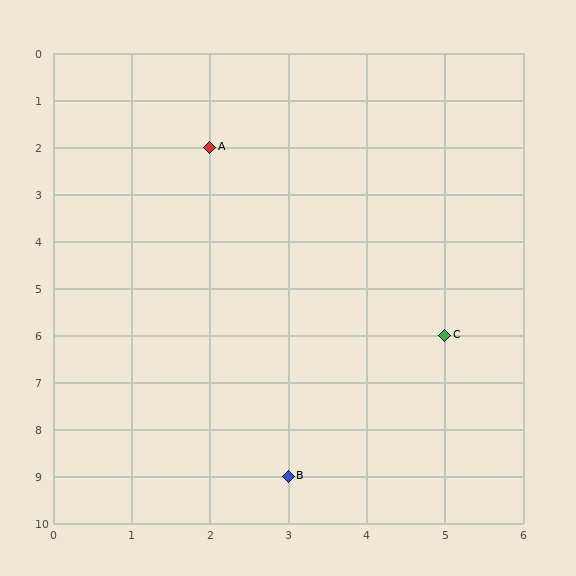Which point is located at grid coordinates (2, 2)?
Point A is at (2, 2).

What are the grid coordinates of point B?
Point B is at grid coordinates (3, 9).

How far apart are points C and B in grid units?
Points C and B are 2 columns and 3 rows apart (about 3.6 grid units diagonally).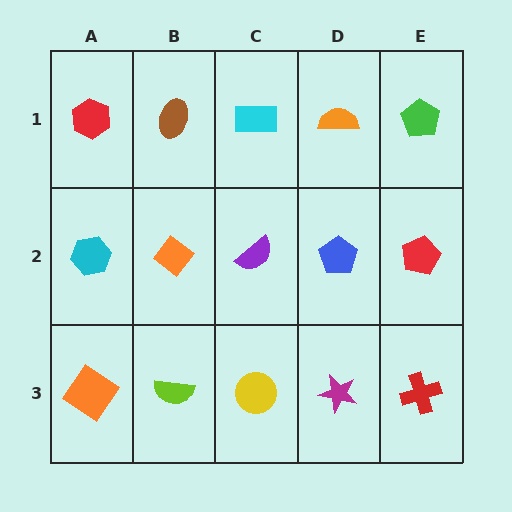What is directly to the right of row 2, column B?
A purple semicircle.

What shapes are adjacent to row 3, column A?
A cyan hexagon (row 2, column A), a lime semicircle (row 3, column B).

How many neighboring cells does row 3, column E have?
2.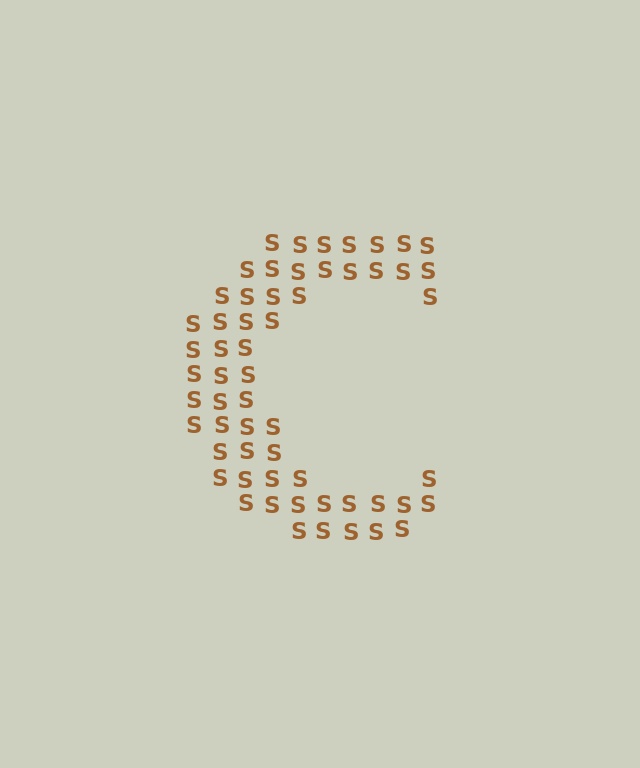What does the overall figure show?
The overall figure shows the letter C.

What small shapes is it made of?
It is made of small letter S's.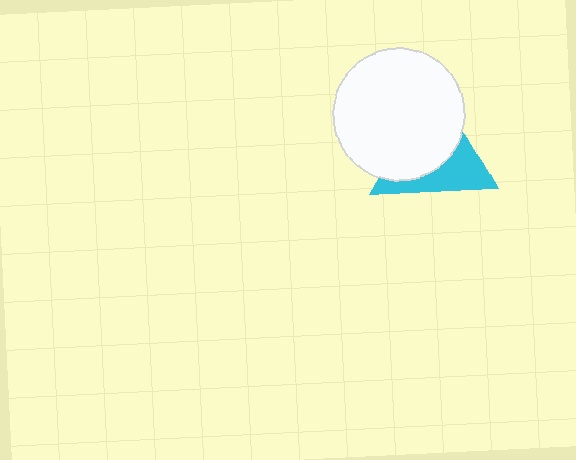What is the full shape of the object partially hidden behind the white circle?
The partially hidden object is a cyan triangle.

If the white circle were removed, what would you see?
You would see the complete cyan triangle.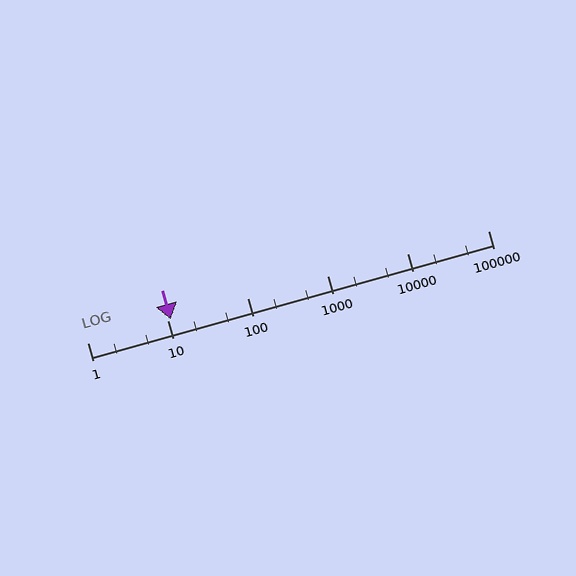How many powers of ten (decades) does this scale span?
The scale spans 5 decades, from 1 to 100000.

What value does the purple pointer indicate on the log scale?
The pointer indicates approximately 11.